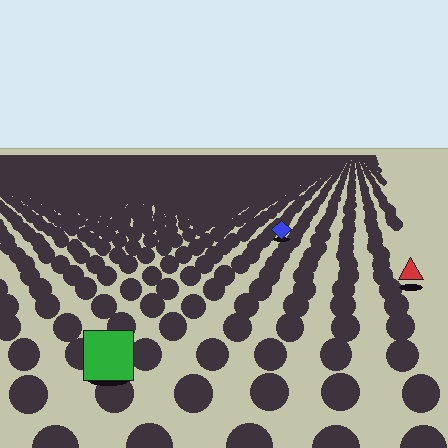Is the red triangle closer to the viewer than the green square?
No. The green square is closer — you can tell from the texture gradient: the ground texture is coarser near it.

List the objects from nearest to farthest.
From nearest to farthest: the green square, the red triangle, the blue diamond.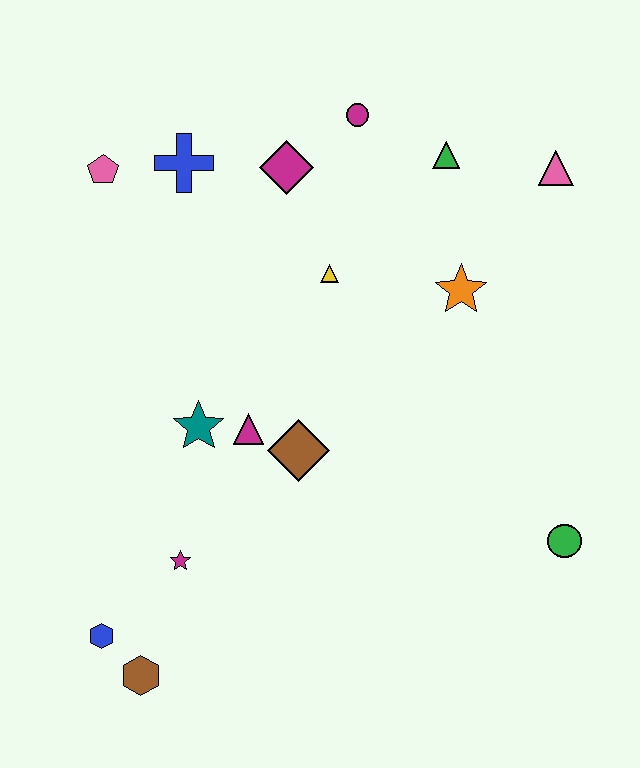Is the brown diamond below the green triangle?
Yes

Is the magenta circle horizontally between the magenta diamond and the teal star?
No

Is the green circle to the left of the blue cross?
No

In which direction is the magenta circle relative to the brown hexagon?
The magenta circle is above the brown hexagon.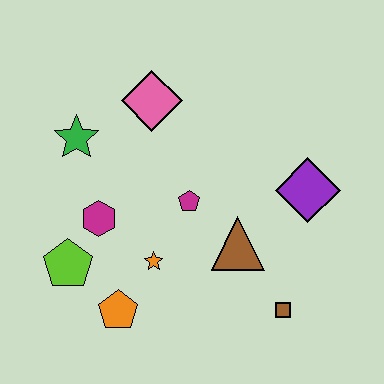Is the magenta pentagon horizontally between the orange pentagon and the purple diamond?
Yes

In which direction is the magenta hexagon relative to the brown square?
The magenta hexagon is to the left of the brown square.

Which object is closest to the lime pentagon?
The magenta hexagon is closest to the lime pentagon.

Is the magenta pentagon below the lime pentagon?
No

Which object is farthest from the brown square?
The green star is farthest from the brown square.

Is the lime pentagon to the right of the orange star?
No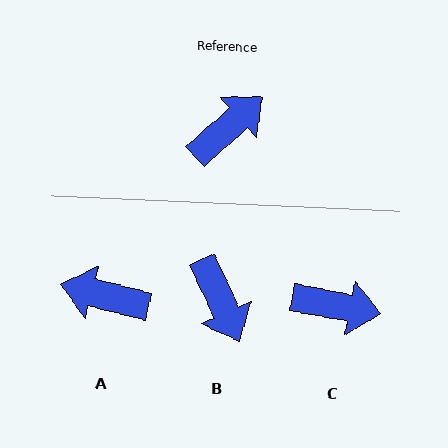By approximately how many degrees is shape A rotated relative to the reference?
Approximately 124 degrees counter-clockwise.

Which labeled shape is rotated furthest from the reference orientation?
A, about 124 degrees away.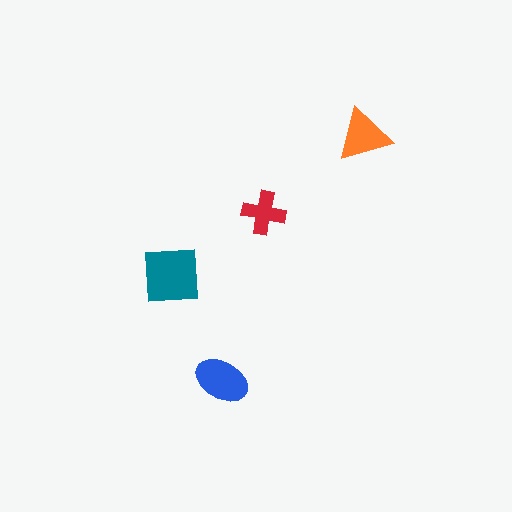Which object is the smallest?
The red cross.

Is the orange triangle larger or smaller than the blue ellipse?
Smaller.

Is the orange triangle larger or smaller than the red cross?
Larger.